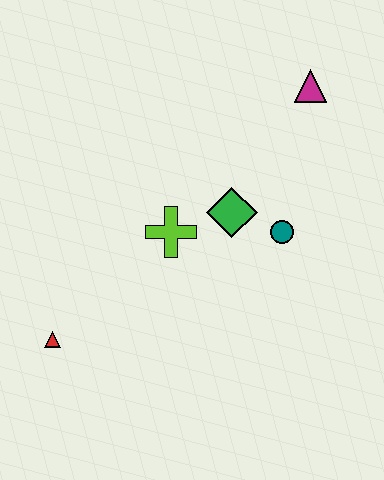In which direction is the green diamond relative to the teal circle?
The green diamond is to the left of the teal circle.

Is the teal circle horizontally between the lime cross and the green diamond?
No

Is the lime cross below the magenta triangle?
Yes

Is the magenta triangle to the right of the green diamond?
Yes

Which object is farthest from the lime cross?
The magenta triangle is farthest from the lime cross.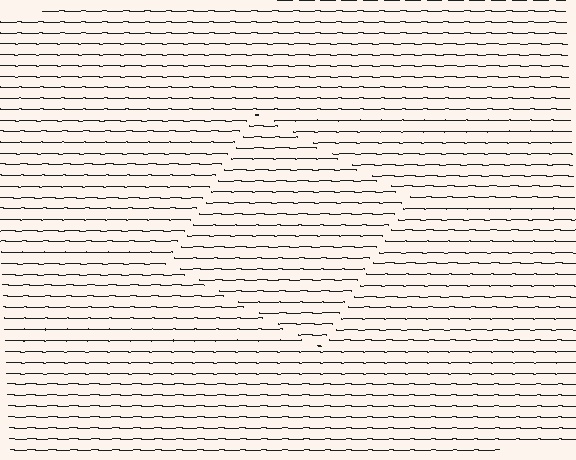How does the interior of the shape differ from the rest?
The interior of the shape contains the same grating, shifted by half a period — the contour is defined by the phase discontinuity where line-ends from the inner and outer gratings abut.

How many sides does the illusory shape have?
4 sides — the line-ends trace a square.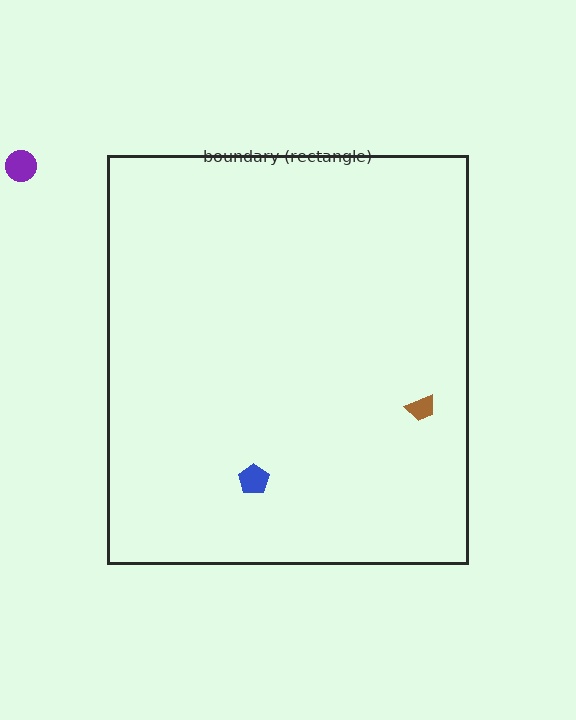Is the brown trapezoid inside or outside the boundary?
Inside.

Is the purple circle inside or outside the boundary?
Outside.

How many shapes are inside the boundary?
2 inside, 1 outside.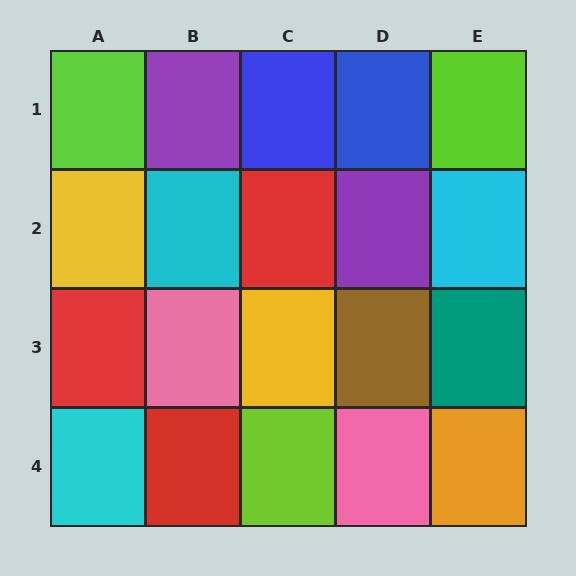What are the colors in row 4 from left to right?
Cyan, red, lime, pink, orange.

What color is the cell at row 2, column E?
Cyan.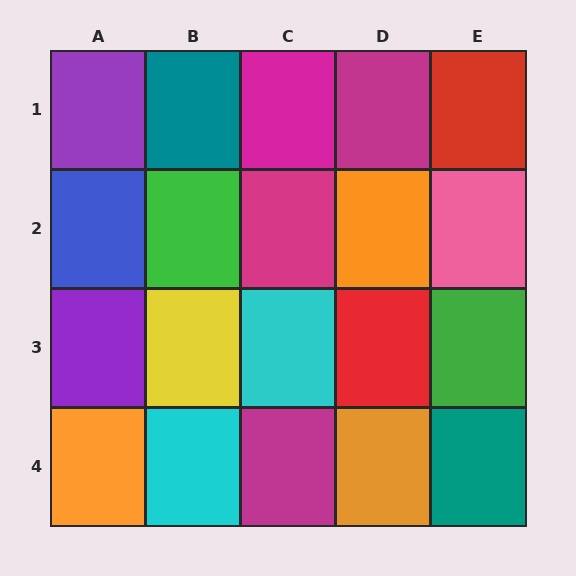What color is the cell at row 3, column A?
Purple.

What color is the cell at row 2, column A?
Blue.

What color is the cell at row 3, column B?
Yellow.